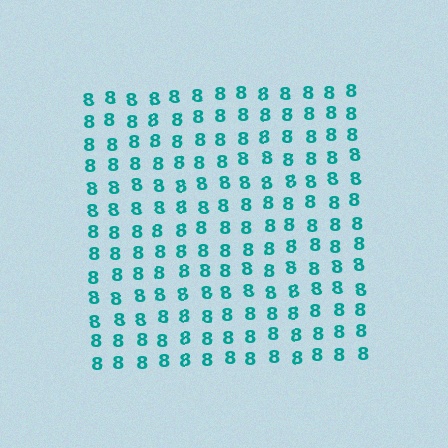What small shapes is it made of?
It is made of small digit 8's.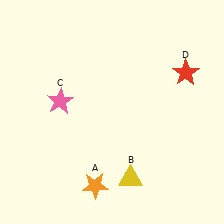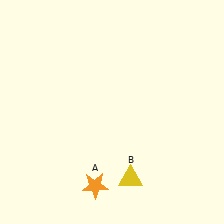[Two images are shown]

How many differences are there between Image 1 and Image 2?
There are 2 differences between the two images.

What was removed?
The red star (D), the pink star (C) were removed in Image 2.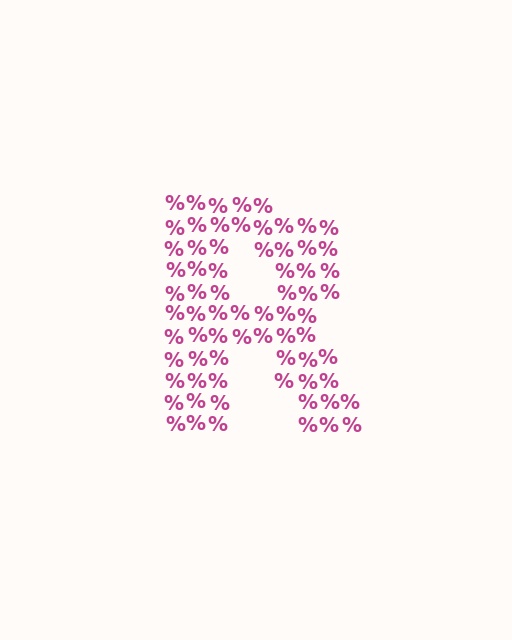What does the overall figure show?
The overall figure shows the letter R.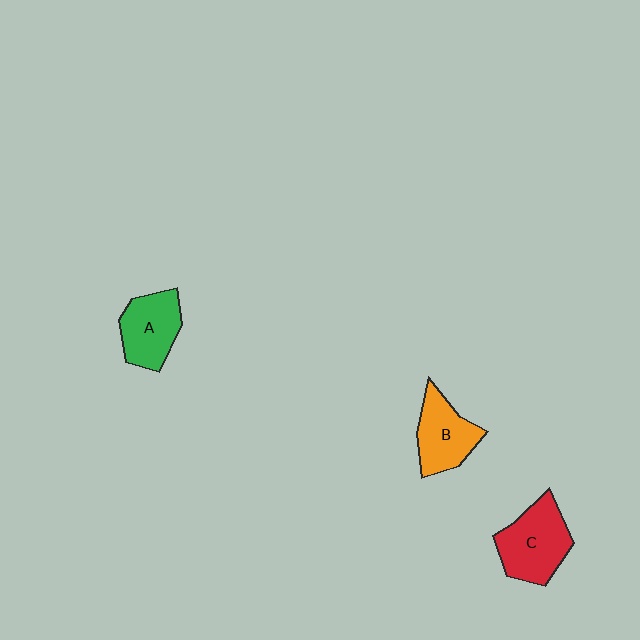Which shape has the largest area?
Shape C (red).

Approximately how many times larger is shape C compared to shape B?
Approximately 1.2 times.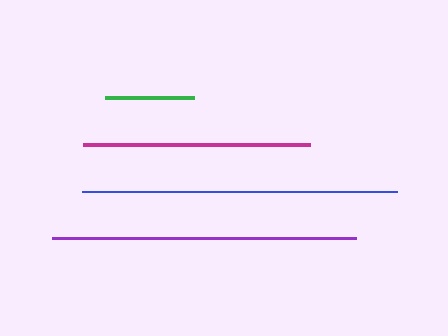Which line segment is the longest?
The blue line is the longest at approximately 315 pixels.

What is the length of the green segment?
The green segment is approximately 88 pixels long.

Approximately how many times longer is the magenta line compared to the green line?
The magenta line is approximately 2.6 times the length of the green line.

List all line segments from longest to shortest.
From longest to shortest: blue, purple, magenta, green.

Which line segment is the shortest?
The green line is the shortest at approximately 88 pixels.